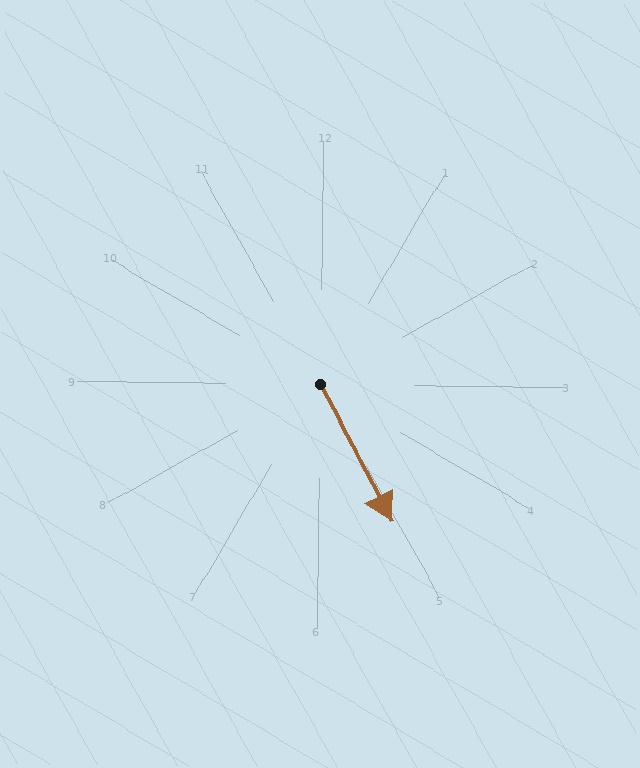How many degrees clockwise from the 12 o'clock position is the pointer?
Approximately 152 degrees.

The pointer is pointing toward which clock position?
Roughly 5 o'clock.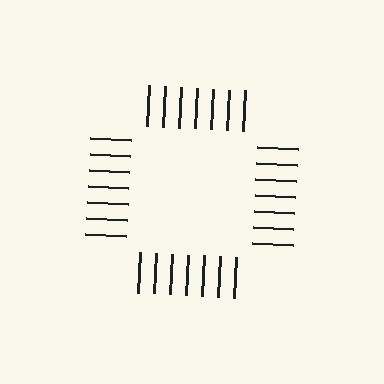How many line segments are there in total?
28 — 7 along each of the 4 edges.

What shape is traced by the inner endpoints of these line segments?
An illusory square — the line segments terminate on its edges but no continuous stroke is drawn.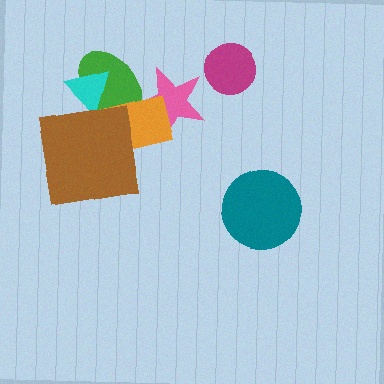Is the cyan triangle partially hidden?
Yes, it is partially covered by another shape.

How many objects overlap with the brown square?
2 objects overlap with the brown square.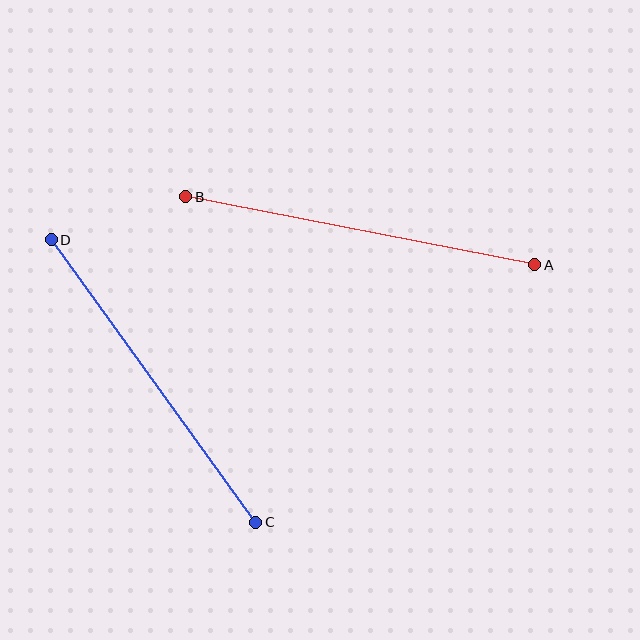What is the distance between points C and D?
The distance is approximately 349 pixels.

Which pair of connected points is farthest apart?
Points A and B are farthest apart.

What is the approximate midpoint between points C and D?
The midpoint is at approximately (153, 381) pixels.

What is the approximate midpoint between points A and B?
The midpoint is at approximately (360, 231) pixels.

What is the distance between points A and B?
The distance is approximately 356 pixels.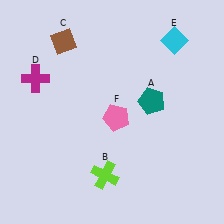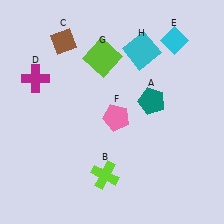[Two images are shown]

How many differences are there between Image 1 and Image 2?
There are 2 differences between the two images.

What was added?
A lime square (G), a cyan square (H) were added in Image 2.